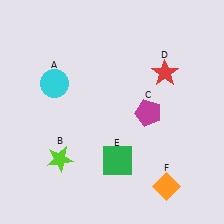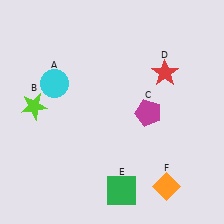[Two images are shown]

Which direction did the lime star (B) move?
The lime star (B) moved up.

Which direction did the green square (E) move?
The green square (E) moved down.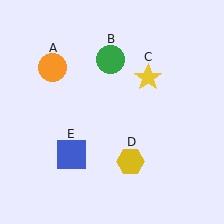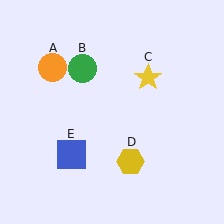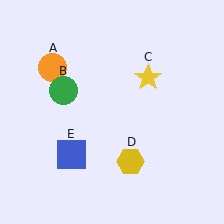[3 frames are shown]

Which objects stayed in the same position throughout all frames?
Orange circle (object A) and yellow star (object C) and yellow hexagon (object D) and blue square (object E) remained stationary.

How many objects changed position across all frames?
1 object changed position: green circle (object B).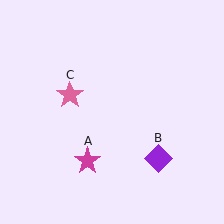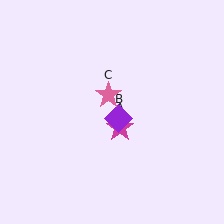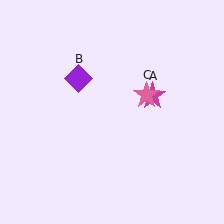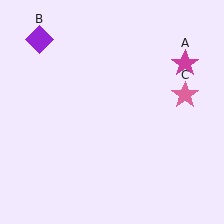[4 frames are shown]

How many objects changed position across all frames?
3 objects changed position: magenta star (object A), purple diamond (object B), pink star (object C).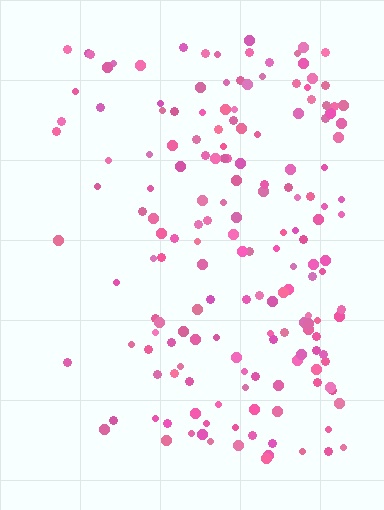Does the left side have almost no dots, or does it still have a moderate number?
Still a moderate number, just noticeably fewer than the right.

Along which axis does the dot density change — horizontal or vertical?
Horizontal.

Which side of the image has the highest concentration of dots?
The right.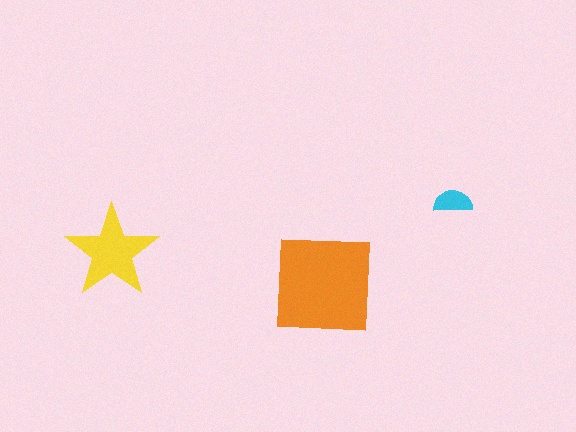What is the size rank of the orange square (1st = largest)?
1st.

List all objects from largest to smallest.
The orange square, the yellow star, the cyan semicircle.